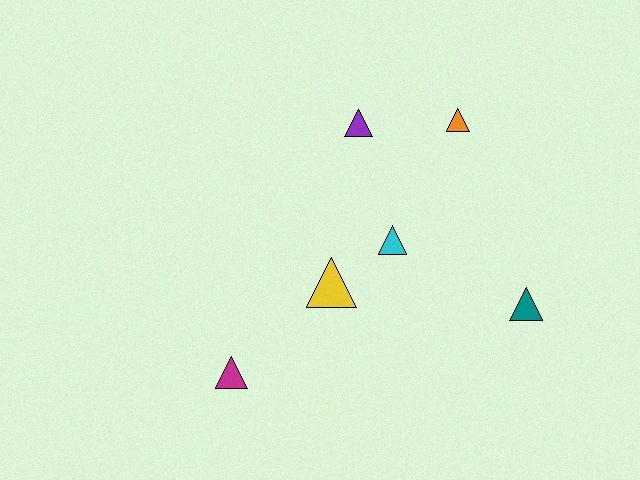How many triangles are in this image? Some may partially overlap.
There are 6 triangles.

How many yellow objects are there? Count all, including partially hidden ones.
There is 1 yellow object.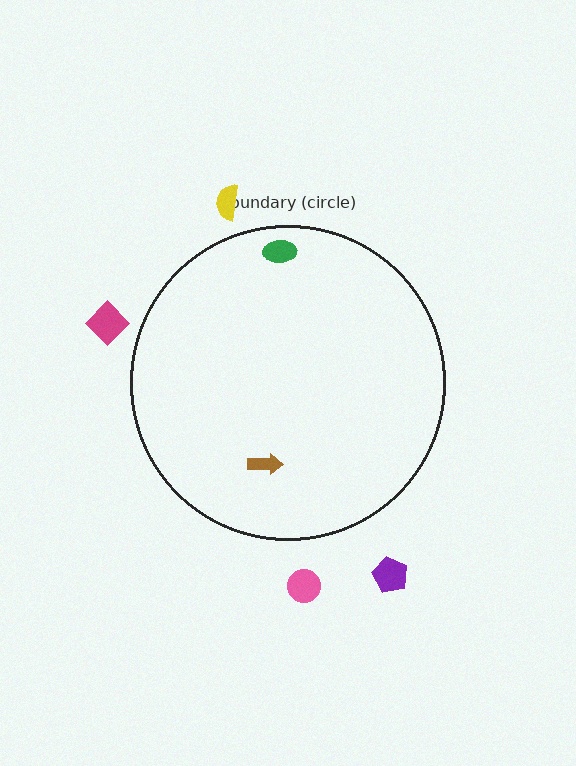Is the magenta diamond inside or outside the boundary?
Outside.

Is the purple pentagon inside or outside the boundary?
Outside.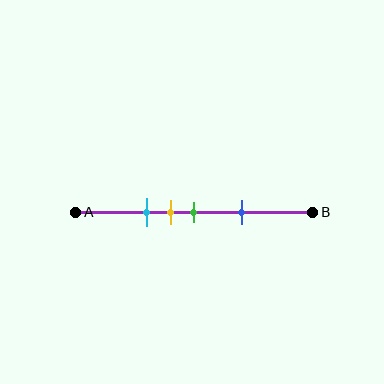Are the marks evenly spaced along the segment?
No, the marks are not evenly spaced.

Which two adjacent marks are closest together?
The yellow and green marks are the closest adjacent pair.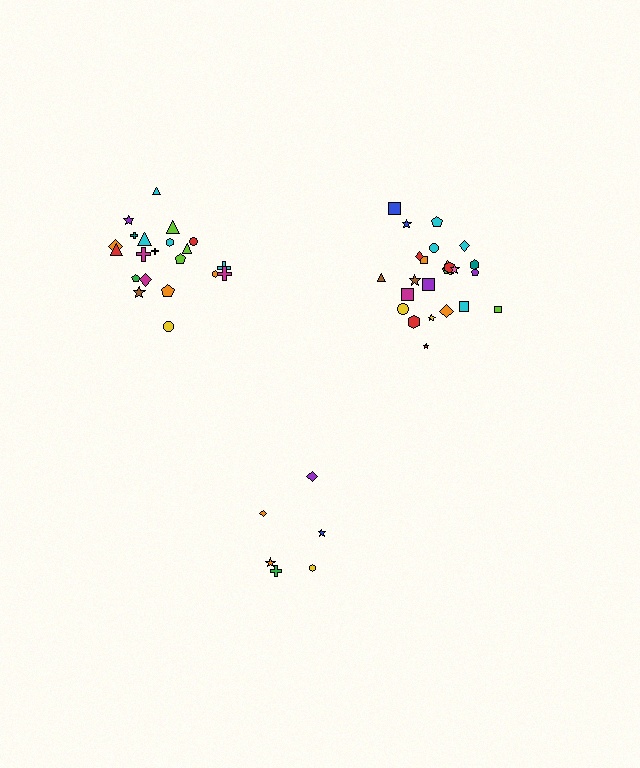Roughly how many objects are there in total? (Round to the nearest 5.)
Roughly 55 objects in total.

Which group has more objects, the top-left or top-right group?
The top-right group.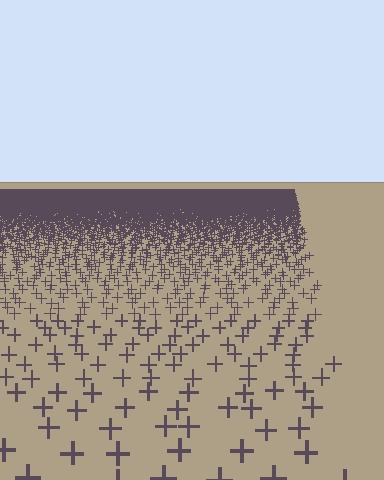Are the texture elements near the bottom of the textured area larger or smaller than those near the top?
Larger. Near the bottom, elements are closer to the viewer and appear at a bigger on-screen size.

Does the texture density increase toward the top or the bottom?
Density increases toward the top.